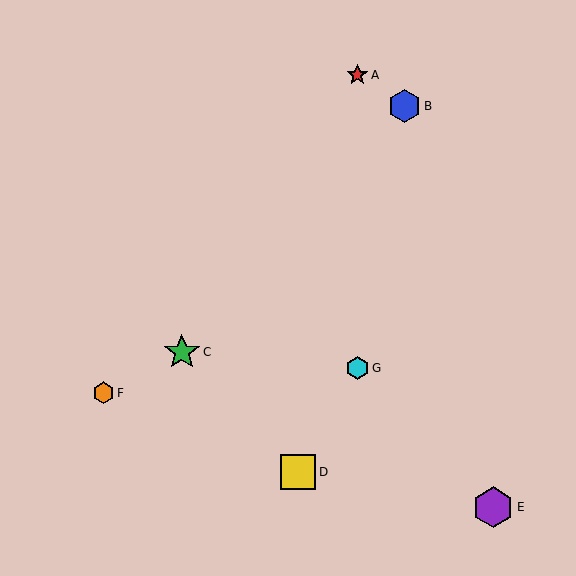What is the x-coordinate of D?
Object D is at x≈298.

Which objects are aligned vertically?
Objects A, G are aligned vertically.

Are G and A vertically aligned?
Yes, both are at x≈357.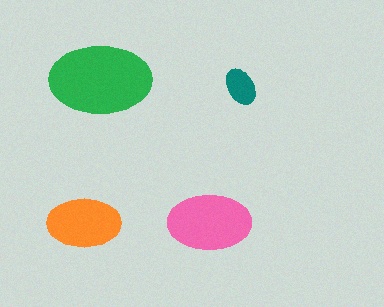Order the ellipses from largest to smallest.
the green one, the pink one, the orange one, the teal one.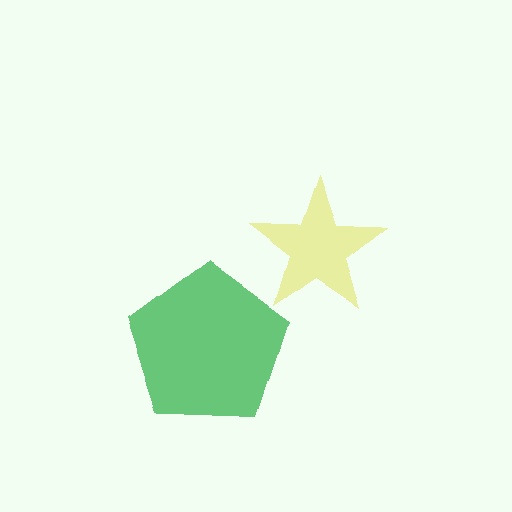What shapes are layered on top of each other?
The layered shapes are: a yellow star, a green pentagon.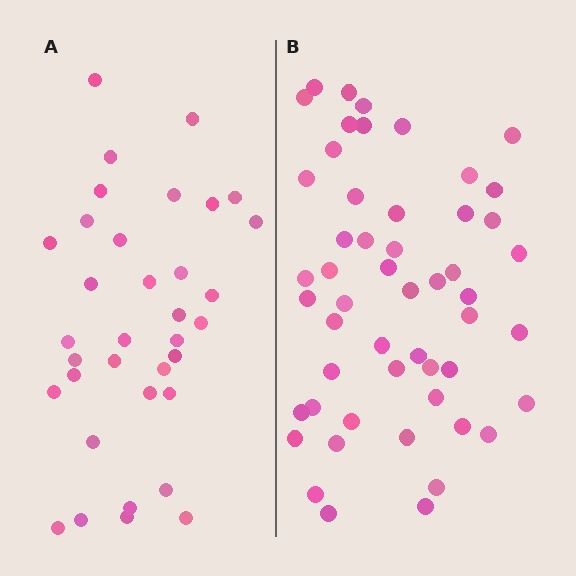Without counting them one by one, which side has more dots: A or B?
Region B (the right region) has more dots.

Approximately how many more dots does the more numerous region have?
Region B has approximately 15 more dots than region A.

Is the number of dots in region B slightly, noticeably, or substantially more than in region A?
Region B has substantially more. The ratio is roughly 1.5 to 1.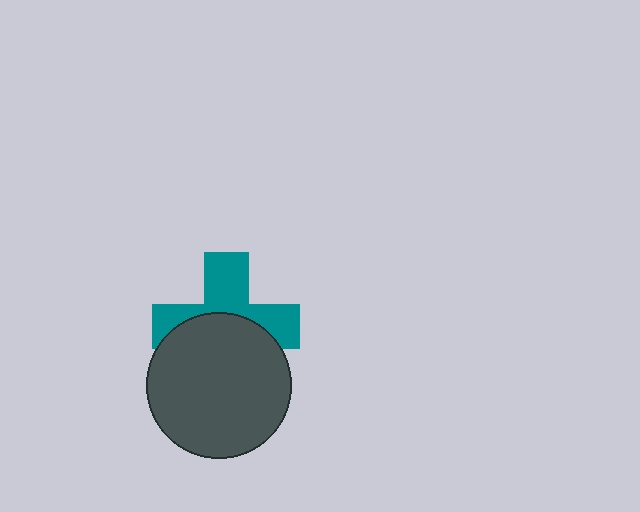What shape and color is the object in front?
The object in front is a dark gray circle.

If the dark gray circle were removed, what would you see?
You would see the complete teal cross.